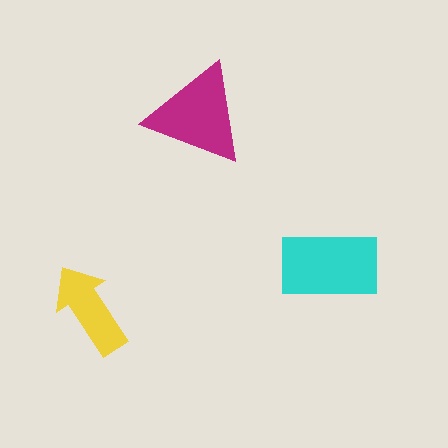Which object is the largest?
The cyan rectangle.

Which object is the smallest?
The yellow arrow.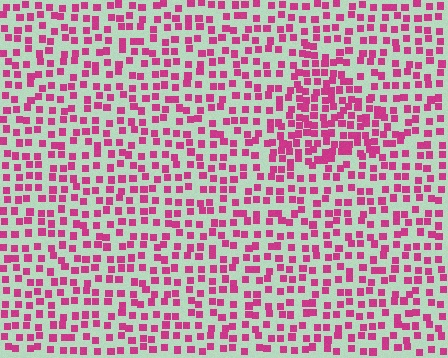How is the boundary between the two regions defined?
The boundary is defined by a change in element density (approximately 1.8x ratio). All elements are the same color, size, and shape.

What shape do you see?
I see a triangle.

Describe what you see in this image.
The image contains small magenta elements arranged at two different densities. A triangle-shaped region is visible where the elements are more densely packed than the surrounding area.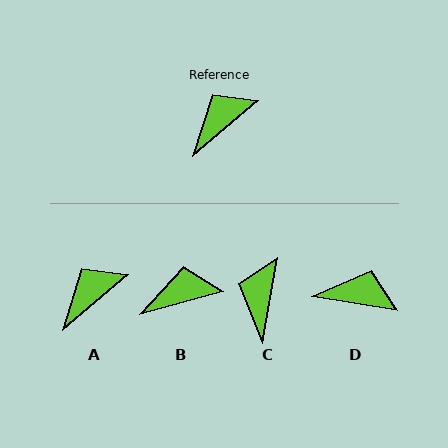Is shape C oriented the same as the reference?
No, it is off by about 39 degrees.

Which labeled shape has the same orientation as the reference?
A.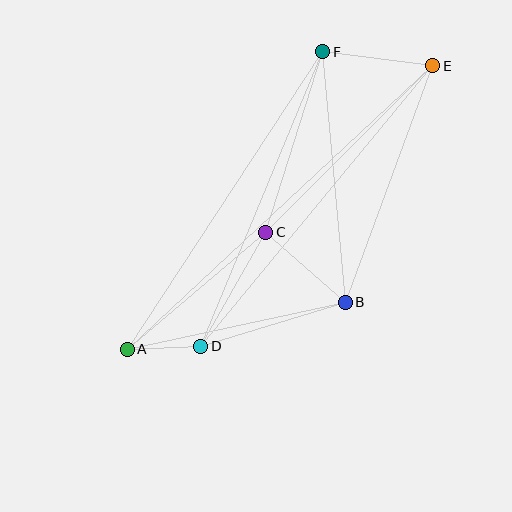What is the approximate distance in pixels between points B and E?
The distance between B and E is approximately 252 pixels.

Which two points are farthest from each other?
Points A and E are farthest from each other.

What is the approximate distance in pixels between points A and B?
The distance between A and B is approximately 223 pixels.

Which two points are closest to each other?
Points A and D are closest to each other.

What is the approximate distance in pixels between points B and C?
The distance between B and C is approximately 106 pixels.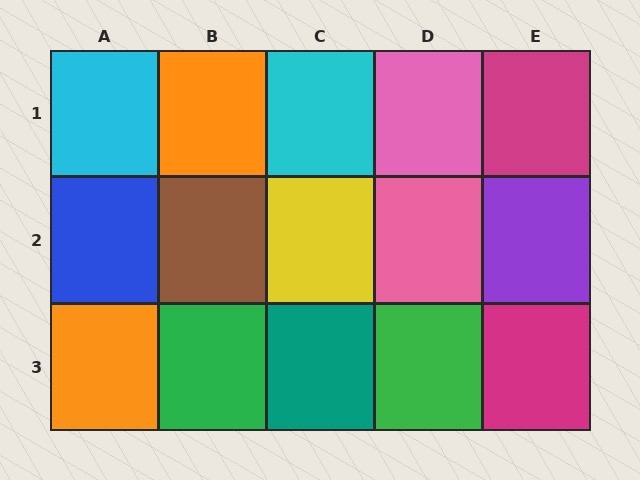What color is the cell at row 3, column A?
Orange.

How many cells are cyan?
2 cells are cyan.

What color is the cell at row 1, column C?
Cyan.